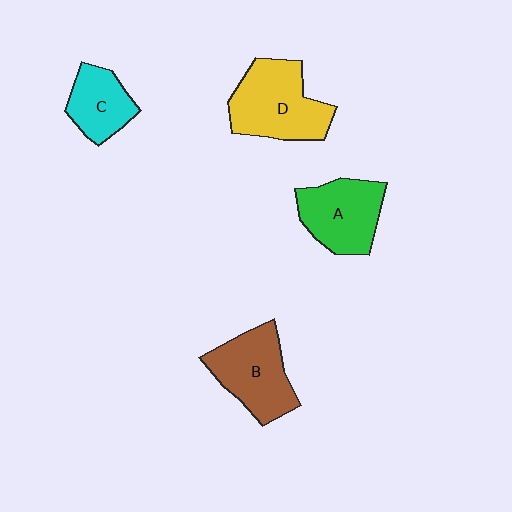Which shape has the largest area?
Shape D (yellow).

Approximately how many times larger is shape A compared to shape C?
Approximately 1.4 times.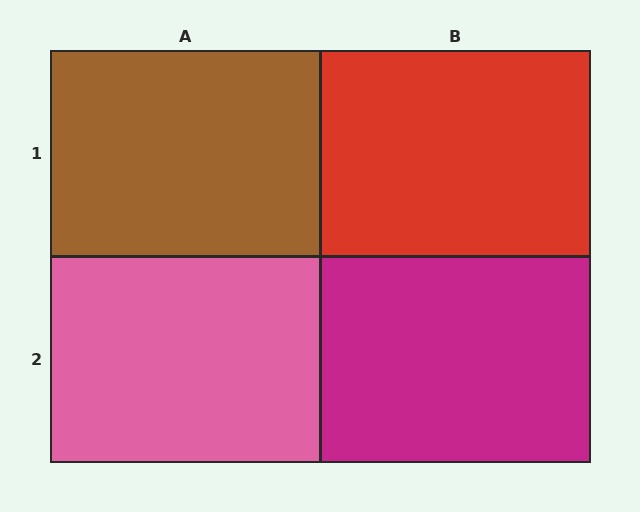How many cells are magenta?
1 cell is magenta.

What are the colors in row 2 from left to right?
Pink, magenta.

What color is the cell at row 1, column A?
Brown.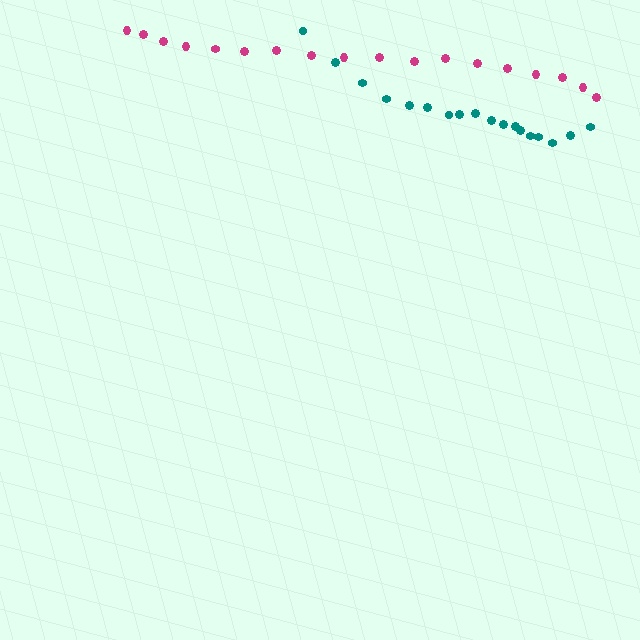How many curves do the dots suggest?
There are 2 distinct paths.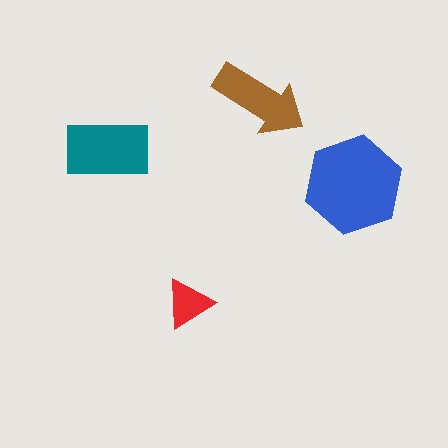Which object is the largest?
The blue hexagon.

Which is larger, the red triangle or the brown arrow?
The brown arrow.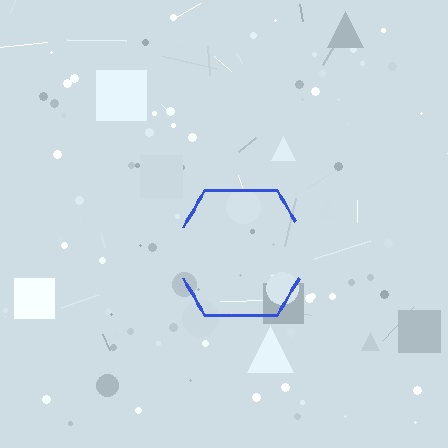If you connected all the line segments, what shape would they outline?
They would outline a hexagon.